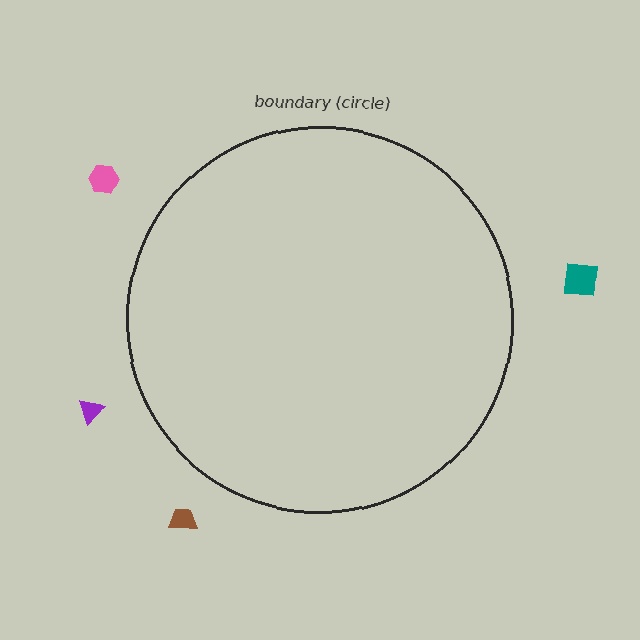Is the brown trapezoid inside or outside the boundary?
Outside.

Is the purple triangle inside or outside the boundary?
Outside.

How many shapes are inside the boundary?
0 inside, 4 outside.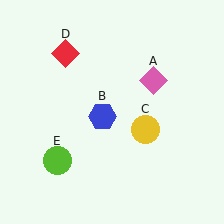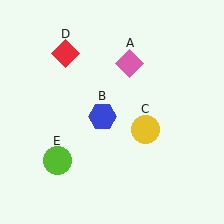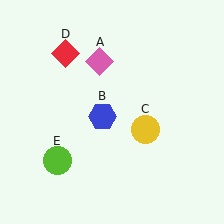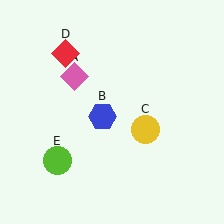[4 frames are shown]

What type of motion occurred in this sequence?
The pink diamond (object A) rotated counterclockwise around the center of the scene.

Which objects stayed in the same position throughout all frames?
Blue hexagon (object B) and yellow circle (object C) and red diamond (object D) and lime circle (object E) remained stationary.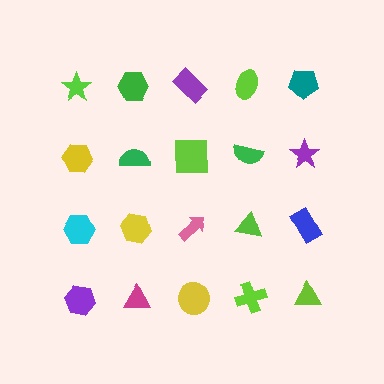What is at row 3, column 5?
A blue rectangle.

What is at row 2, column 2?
A green semicircle.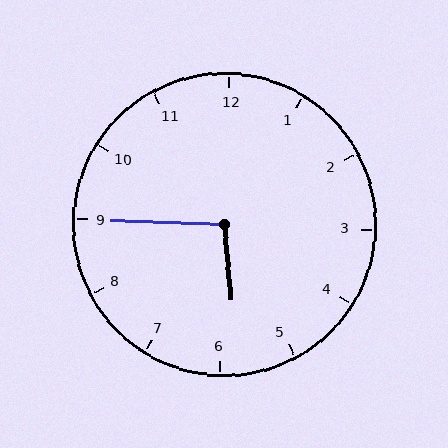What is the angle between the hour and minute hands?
Approximately 98 degrees.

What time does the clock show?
5:45.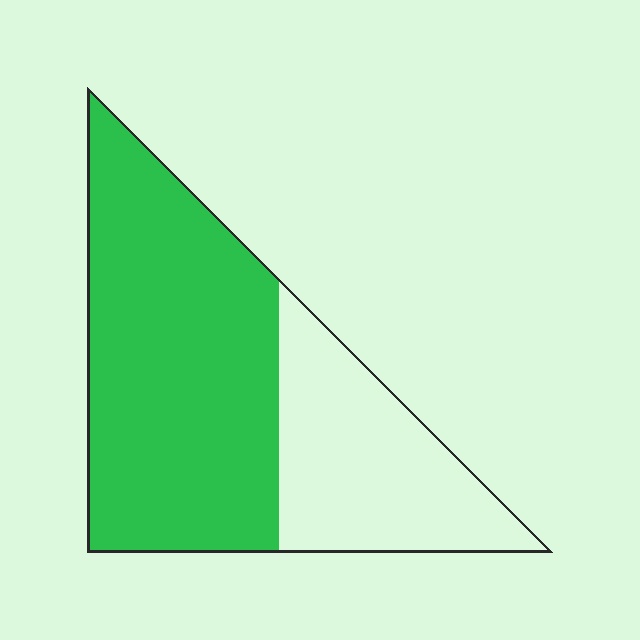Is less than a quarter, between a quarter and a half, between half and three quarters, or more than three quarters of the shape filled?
Between half and three quarters.